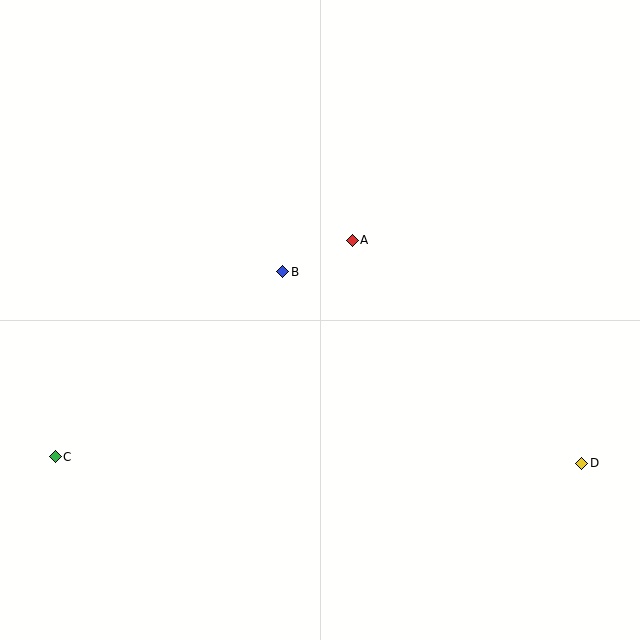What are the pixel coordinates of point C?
Point C is at (55, 457).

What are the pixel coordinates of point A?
Point A is at (352, 240).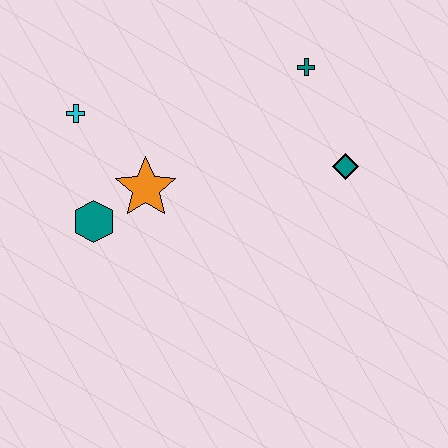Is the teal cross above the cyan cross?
Yes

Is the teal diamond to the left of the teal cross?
No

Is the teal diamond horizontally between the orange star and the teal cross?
No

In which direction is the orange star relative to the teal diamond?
The orange star is to the left of the teal diamond.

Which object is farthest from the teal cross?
The teal hexagon is farthest from the teal cross.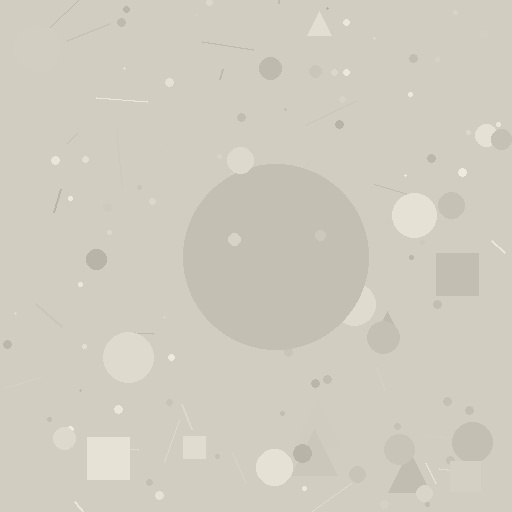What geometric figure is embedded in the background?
A circle is embedded in the background.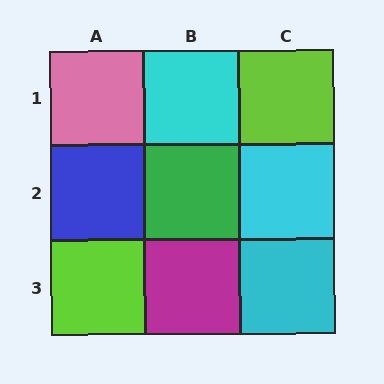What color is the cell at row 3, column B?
Magenta.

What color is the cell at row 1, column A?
Pink.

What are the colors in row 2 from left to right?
Blue, green, cyan.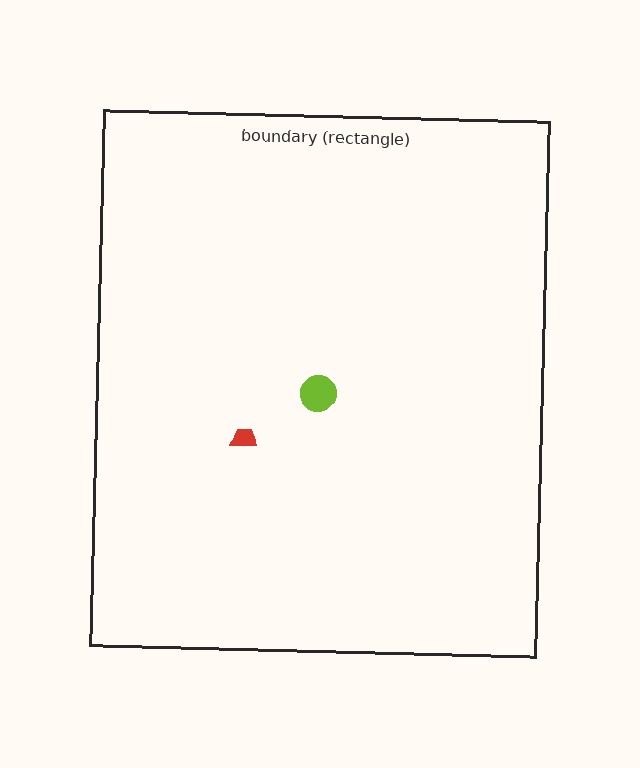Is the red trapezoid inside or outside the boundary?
Inside.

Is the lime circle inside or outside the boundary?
Inside.